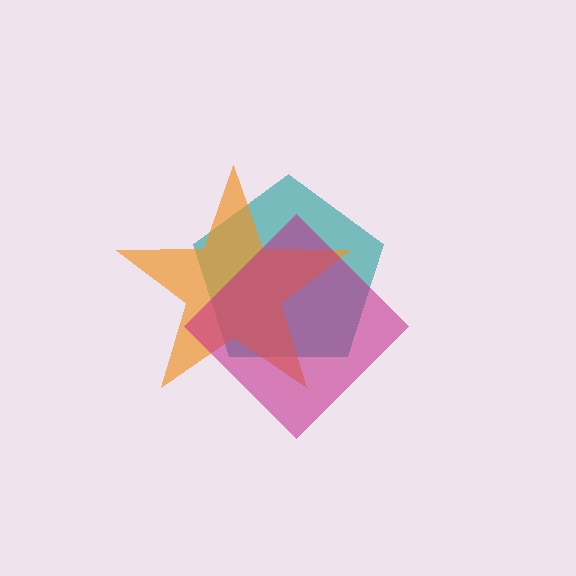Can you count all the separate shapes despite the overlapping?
Yes, there are 3 separate shapes.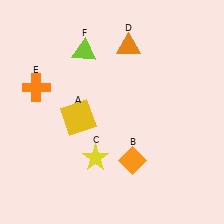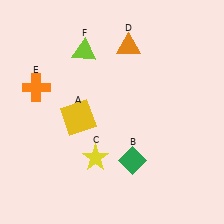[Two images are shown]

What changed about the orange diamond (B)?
In Image 1, B is orange. In Image 2, it changed to green.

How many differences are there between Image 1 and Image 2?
There is 1 difference between the two images.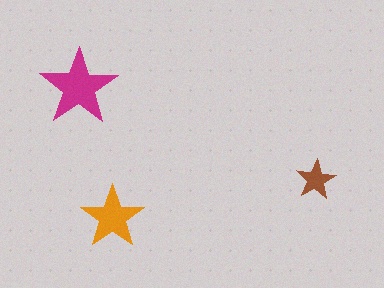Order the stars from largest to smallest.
the magenta one, the orange one, the brown one.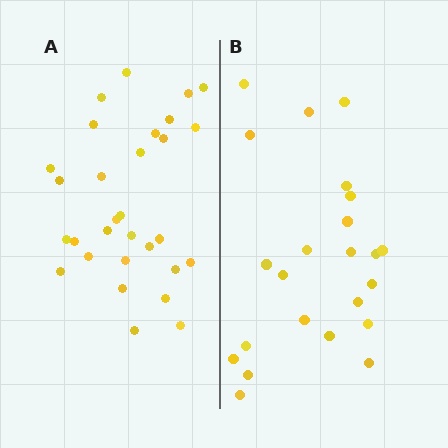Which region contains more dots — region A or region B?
Region A (the left region) has more dots.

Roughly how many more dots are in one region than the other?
Region A has roughly 8 or so more dots than region B.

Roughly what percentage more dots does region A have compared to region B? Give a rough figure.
About 30% more.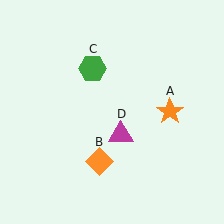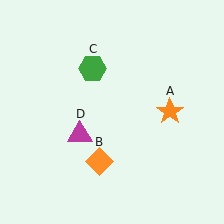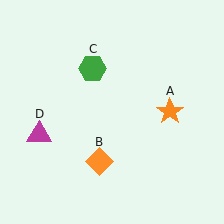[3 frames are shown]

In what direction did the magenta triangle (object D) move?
The magenta triangle (object D) moved left.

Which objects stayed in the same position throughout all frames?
Orange star (object A) and orange diamond (object B) and green hexagon (object C) remained stationary.